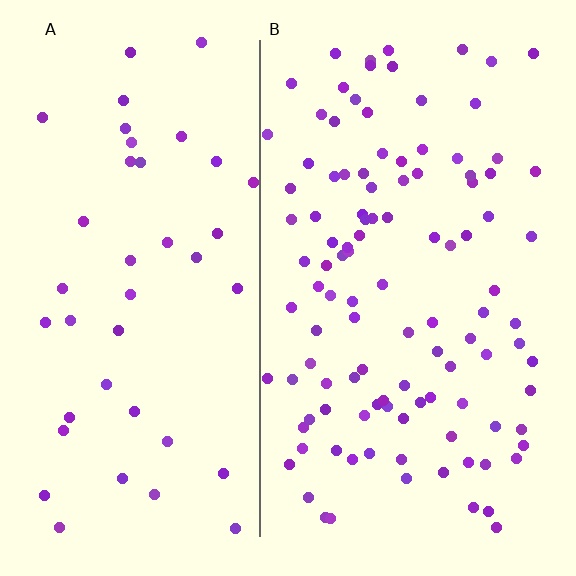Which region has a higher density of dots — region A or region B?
B (the right).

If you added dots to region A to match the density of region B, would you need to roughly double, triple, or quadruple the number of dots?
Approximately triple.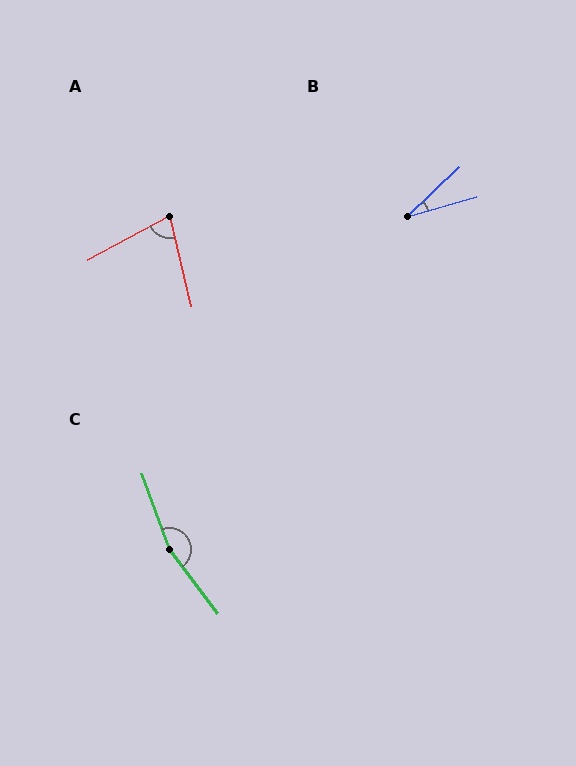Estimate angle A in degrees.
Approximately 75 degrees.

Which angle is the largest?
C, at approximately 163 degrees.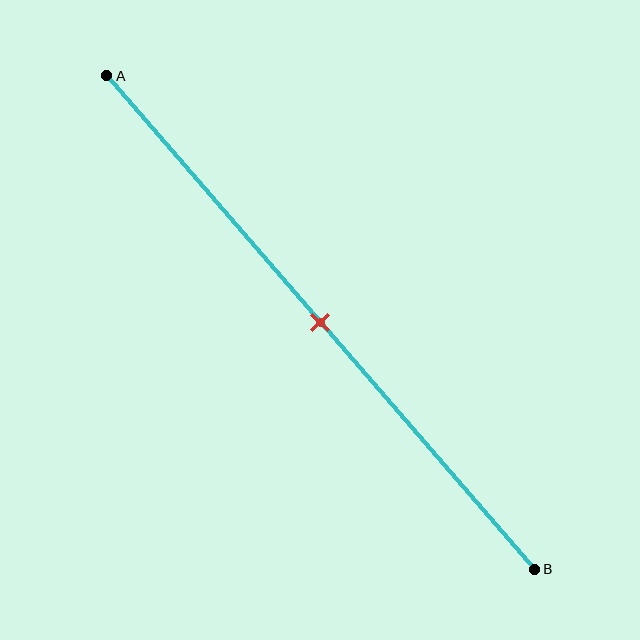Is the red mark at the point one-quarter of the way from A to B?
No, the mark is at about 50% from A, not at the 25% one-quarter point.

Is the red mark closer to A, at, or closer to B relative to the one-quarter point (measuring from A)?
The red mark is closer to point B than the one-quarter point of segment AB.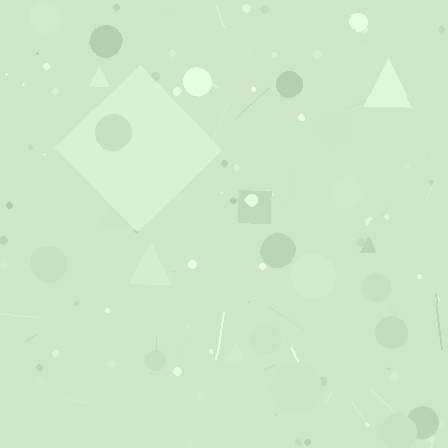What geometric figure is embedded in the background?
A diamond is embedded in the background.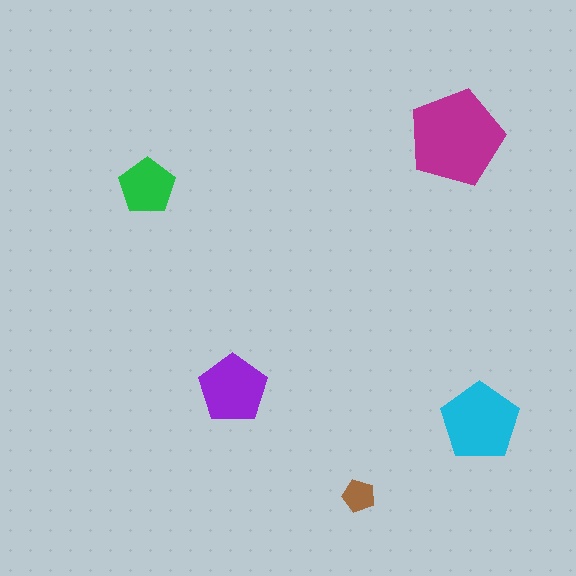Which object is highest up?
The magenta pentagon is topmost.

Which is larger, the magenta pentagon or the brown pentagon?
The magenta one.